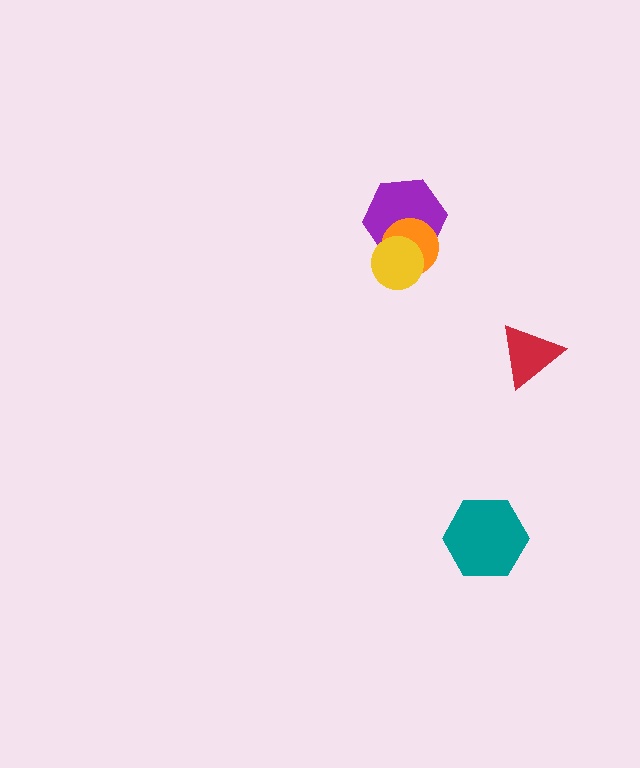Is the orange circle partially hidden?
Yes, it is partially covered by another shape.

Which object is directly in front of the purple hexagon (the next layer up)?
The orange circle is directly in front of the purple hexagon.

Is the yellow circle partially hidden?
No, no other shape covers it.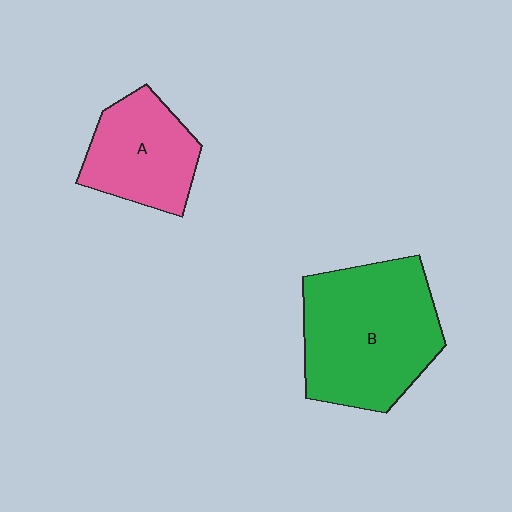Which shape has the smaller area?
Shape A (pink).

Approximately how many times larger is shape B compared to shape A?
Approximately 1.7 times.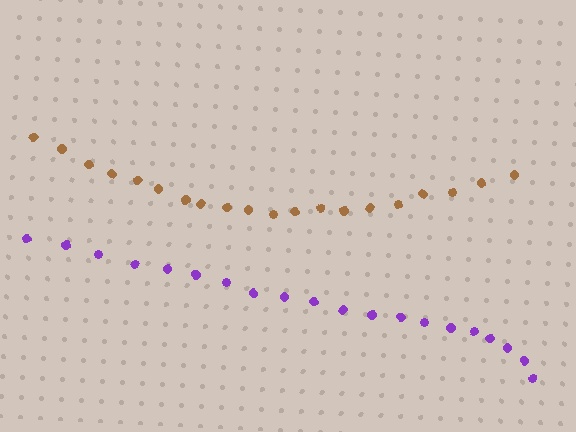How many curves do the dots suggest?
There are 2 distinct paths.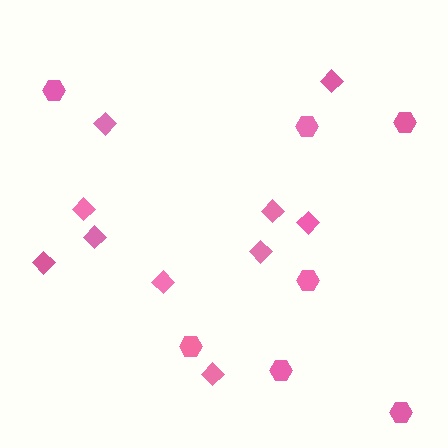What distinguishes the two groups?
There are 2 groups: one group of hexagons (7) and one group of diamonds (10).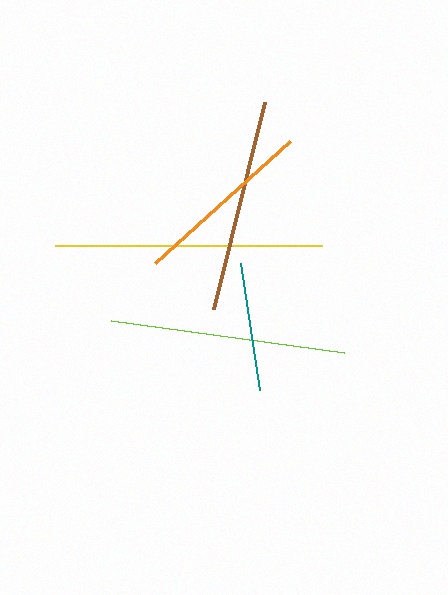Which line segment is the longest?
The yellow line is the longest at approximately 267 pixels.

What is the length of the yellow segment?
The yellow segment is approximately 267 pixels long.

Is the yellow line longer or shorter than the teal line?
The yellow line is longer than the teal line.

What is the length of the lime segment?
The lime segment is approximately 234 pixels long.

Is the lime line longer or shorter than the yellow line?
The yellow line is longer than the lime line.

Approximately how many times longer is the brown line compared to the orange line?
The brown line is approximately 1.2 times the length of the orange line.